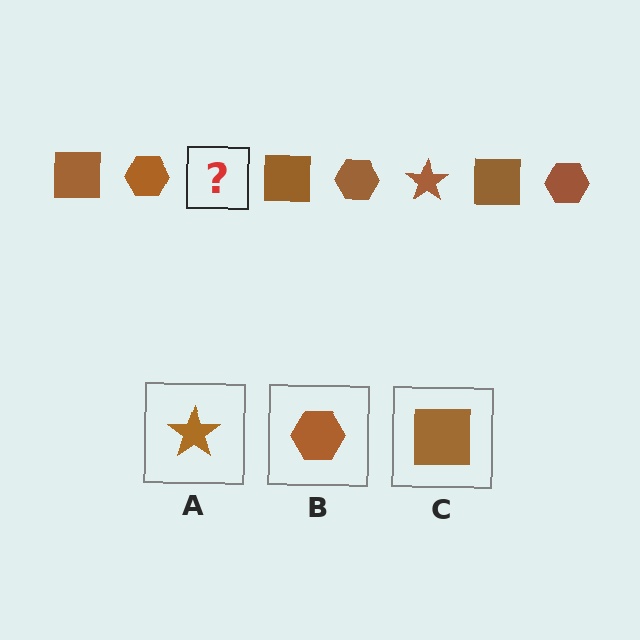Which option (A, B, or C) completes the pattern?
A.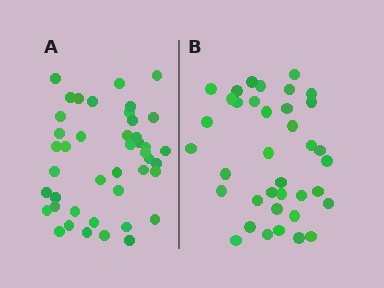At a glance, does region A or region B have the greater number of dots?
Region A (the left region) has more dots.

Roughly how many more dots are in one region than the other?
Region A has about 6 more dots than region B.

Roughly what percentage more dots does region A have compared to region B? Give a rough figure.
About 15% more.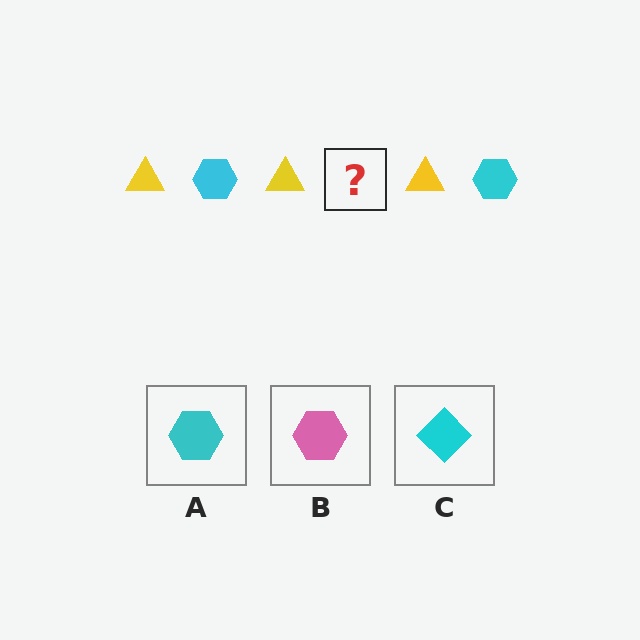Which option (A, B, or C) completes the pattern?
A.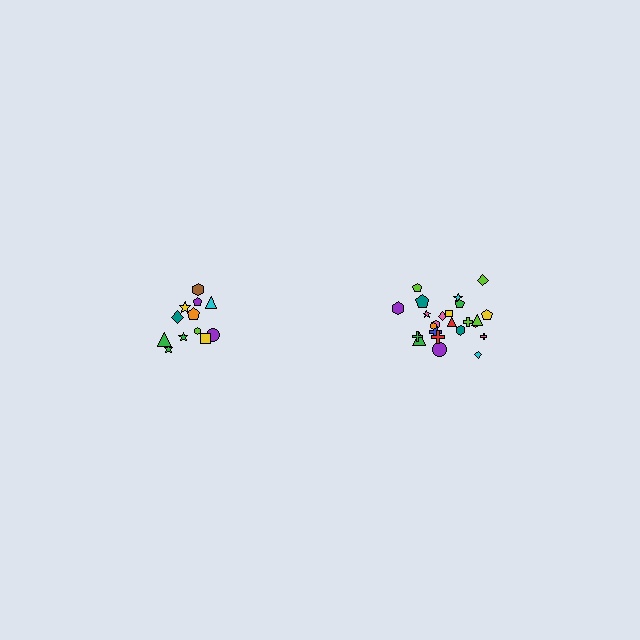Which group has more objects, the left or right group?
The right group.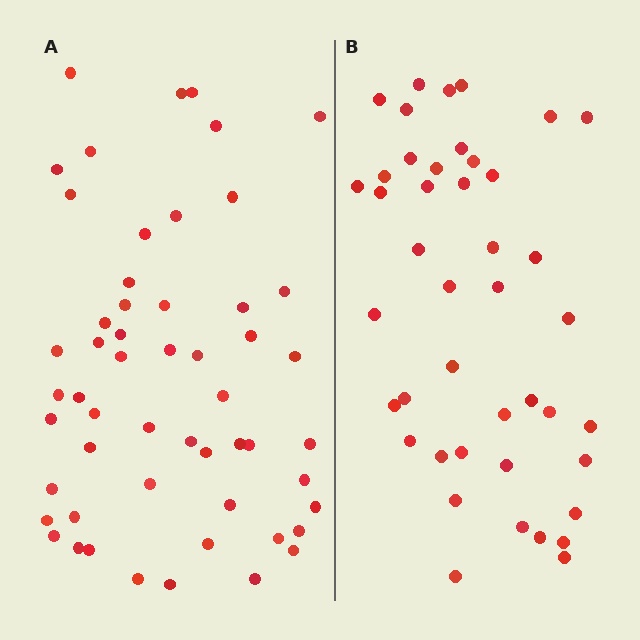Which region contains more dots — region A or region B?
Region A (the left region) has more dots.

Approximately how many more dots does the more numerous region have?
Region A has roughly 12 or so more dots than region B.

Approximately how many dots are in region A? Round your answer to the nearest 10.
About 50 dots. (The exact count is 54, which rounds to 50.)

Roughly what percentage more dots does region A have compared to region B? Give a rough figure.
About 25% more.